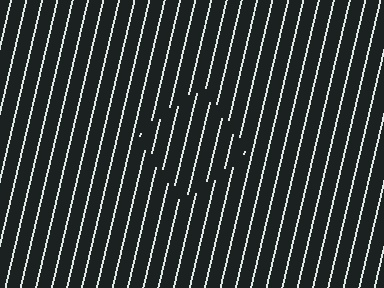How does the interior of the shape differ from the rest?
The interior of the shape contains the same grating, shifted by half a period — the contour is defined by the phase discontinuity where line-ends from the inner and outer gratings abut.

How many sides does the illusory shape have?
4 sides — the line-ends trace a square.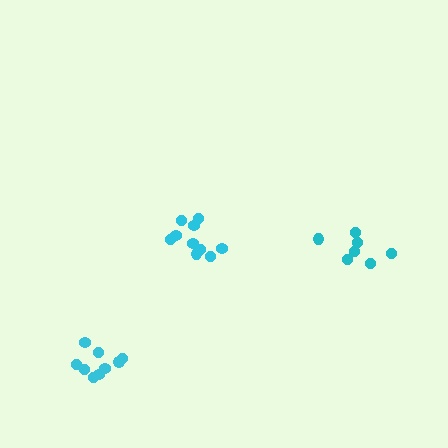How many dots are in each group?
Group 1: 10 dots, Group 2: 9 dots, Group 3: 7 dots (26 total).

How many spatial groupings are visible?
There are 3 spatial groupings.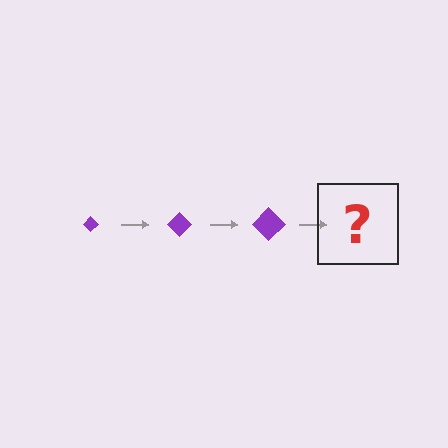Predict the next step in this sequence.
The next step is a purple diamond, larger than the previous one.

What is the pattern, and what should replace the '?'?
The pattern is that the diamond gets progressively larger each step. The '?' should be a purple diamond, larger than the previous one.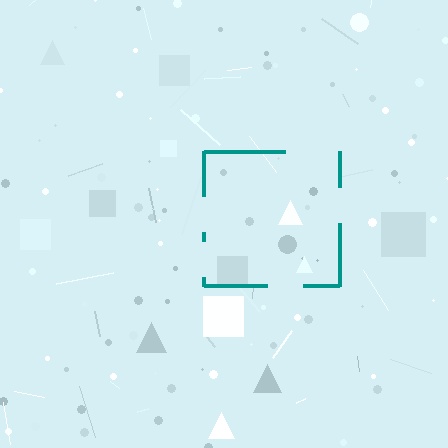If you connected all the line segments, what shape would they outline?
They would outline a square.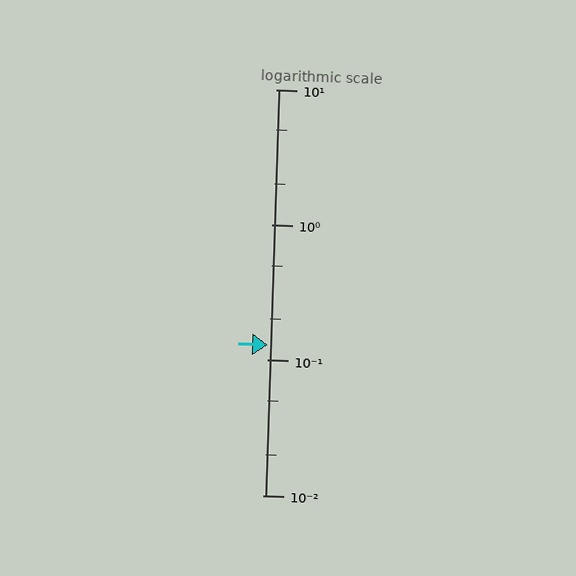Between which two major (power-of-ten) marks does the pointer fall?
The pointer is between 0.1 and 1.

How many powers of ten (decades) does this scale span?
The scale spans 3 decades, from 0.01 to 10.